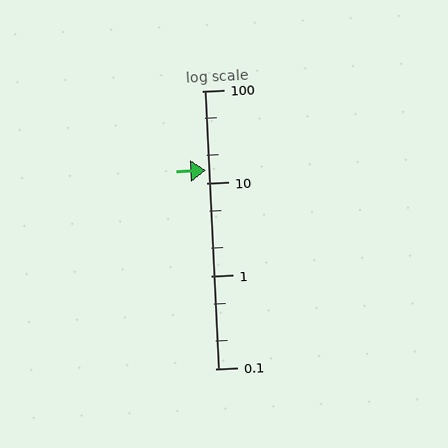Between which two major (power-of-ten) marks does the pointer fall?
The pointer is between 10 and 100.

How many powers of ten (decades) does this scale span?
The scale spans 3 decades, from 0.1 to 100.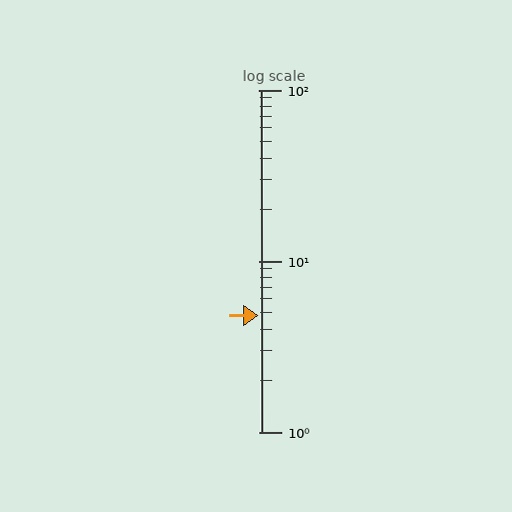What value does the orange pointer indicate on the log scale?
The pointer indicates approximately 4.8.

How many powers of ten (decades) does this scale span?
The scale spans 2 decades, from 1 to 100.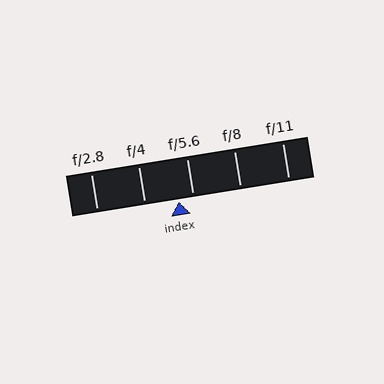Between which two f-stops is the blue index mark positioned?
The index mark is between f/4 and f/5.6.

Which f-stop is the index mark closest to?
The index mark is closest to f/5.6.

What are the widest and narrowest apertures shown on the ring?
The widest aperture shown is f/2.8 and the narrowest is f/11.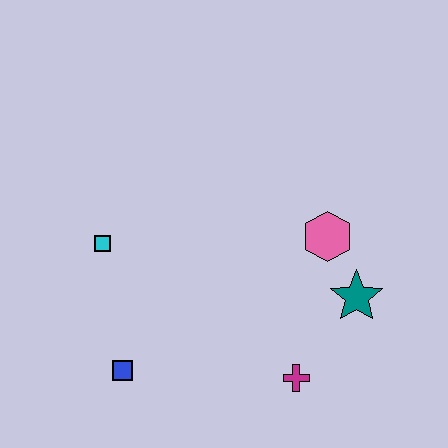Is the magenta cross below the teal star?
Yes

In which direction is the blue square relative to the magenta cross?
The blue square is to the left of the magenta cross.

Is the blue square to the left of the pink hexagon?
Yes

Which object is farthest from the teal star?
The cyan square is farthest from the teal star.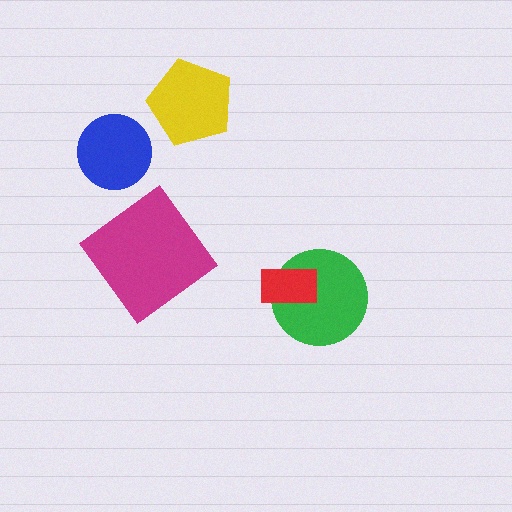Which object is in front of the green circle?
The red rectangle is in front of the green circle.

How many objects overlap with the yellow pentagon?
0 objects overlap with the yellow pentagon.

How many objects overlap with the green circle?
1 object overlaps with the green circle.